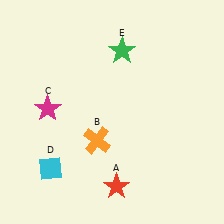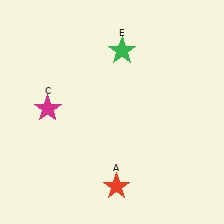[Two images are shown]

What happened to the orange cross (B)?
The orange cross (B) was removed in Image 2. It was in the bottom-left area of Image 1.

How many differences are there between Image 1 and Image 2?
There are 2 differences between the two images.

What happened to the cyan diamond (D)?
The cyan diamond (D) was removed in Image 2. It was in the bottom-left area of Image 1.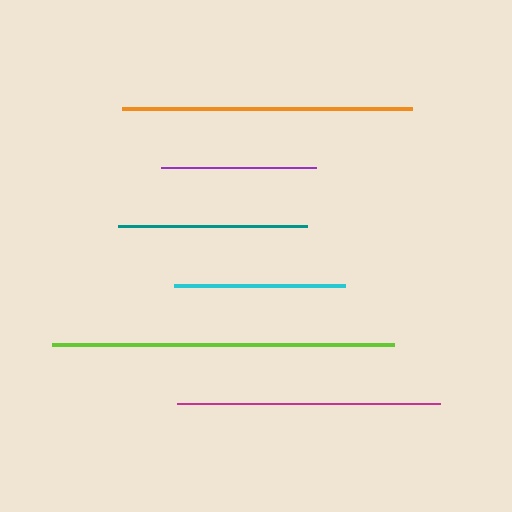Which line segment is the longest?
The lime line is the longest at approximately 341 pixels.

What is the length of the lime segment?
The lime segment is approximately 341 pixels long.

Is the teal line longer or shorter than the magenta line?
The magenta line is longer than the teal line.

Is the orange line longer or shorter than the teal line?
The orange line is longer than the teal line.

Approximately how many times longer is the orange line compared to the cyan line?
The orange line is approximately 1.7 times the length of the cyan line.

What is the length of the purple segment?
The purple segment is approximately 156 pixels long.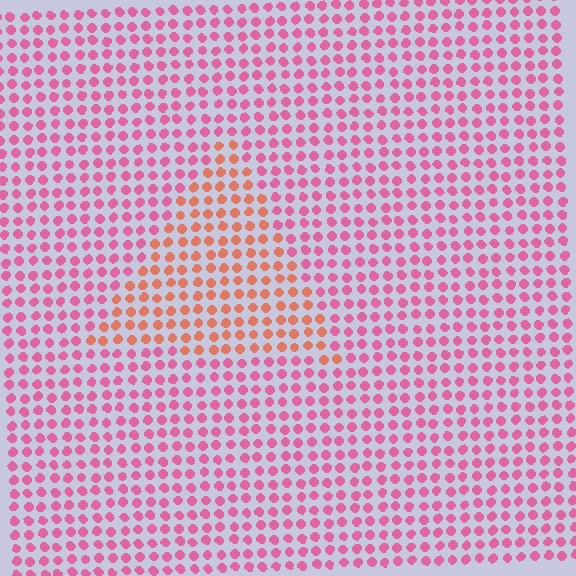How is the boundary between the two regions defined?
The boundary is defined purely by a slight shift in hue (about 39 degrees). Spacing, size, and orientation are identical on both sides.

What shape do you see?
I see a triangle.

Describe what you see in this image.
The image is filled with small pink elements in a uniform arrangement. A triangle-shaped region is visible where the elements are tinted to a slightly different hue, forming a subtle color boundary.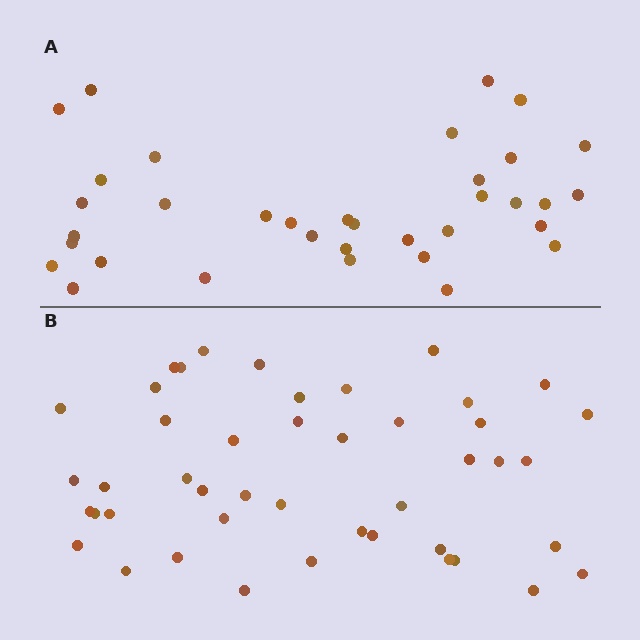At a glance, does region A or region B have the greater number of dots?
Region B (the bottom region) has more dots.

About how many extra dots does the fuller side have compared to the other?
Region B has roughly 10 or so more dots than region A.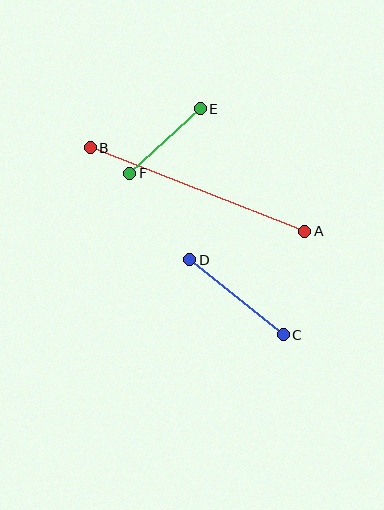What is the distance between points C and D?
The distance is approximately 120 pixels.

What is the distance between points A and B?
The distance is approximately 231 pixels.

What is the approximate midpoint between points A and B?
The midpoint is at approximately (198, 190) pixels.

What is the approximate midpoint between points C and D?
The midpoint is at approximately (236, 297) pixels.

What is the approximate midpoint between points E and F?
The midpoint is at approximately (165, 141) pixels.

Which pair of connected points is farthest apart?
Points A and B are farthest apart.